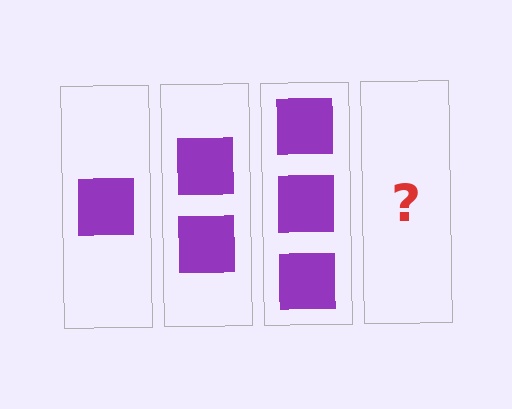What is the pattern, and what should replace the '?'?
The pattern is that each step adds one more square. The '?' should be 4 squares.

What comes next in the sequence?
The next element should be 4 squares.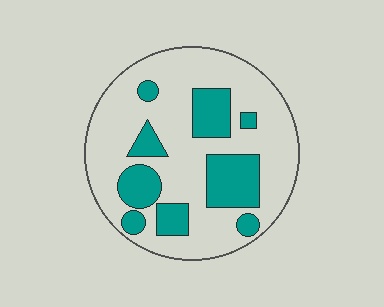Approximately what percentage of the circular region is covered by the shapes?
Approximately 25%.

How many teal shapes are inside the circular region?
9.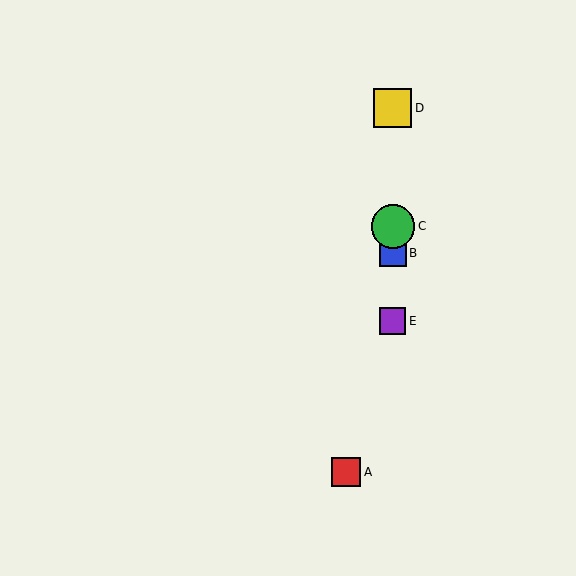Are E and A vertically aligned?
No, E is at x≈393 and A is at x≈346.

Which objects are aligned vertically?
Objects B, C, D, E are aligned vertically.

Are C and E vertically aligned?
Yes, both are at x≈393.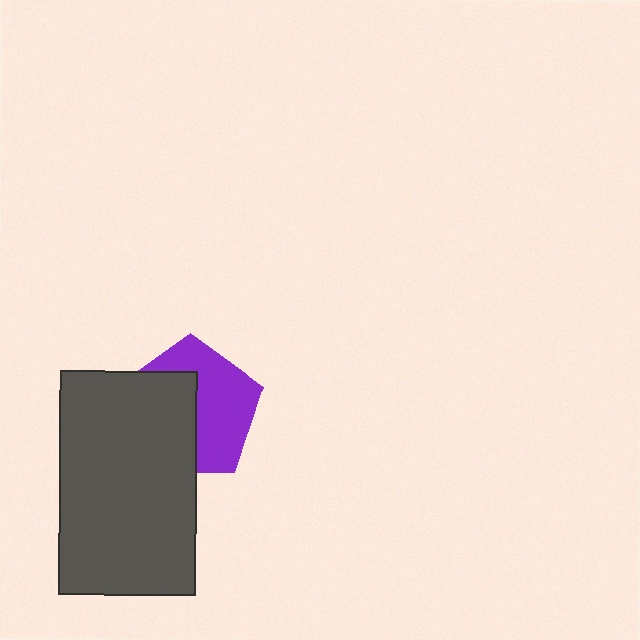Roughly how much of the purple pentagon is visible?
About half of it is visible (roughly 51%).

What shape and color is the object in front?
The object in front is a dark gray rectangle.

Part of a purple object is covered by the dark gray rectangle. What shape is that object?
It is a pentagon.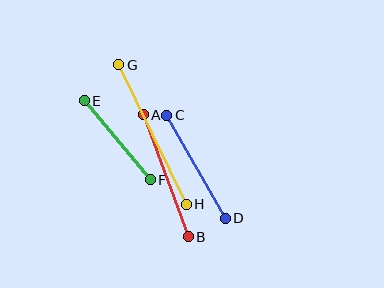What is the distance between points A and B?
The distance is approximately 130 pixels.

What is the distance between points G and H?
The distance is approximately 155 pixels.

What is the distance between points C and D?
The distance is approximately 118 pixels.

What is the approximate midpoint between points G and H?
The midpoint is at approximately (152, 134) pixels.